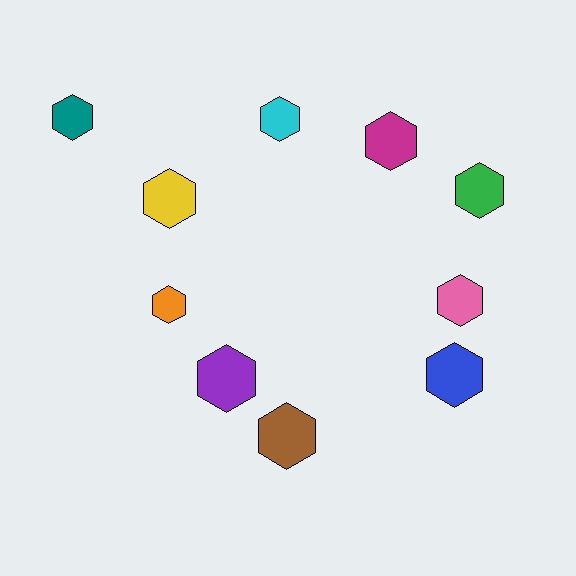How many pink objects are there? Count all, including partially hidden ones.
There is 1 pink object.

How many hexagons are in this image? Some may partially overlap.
There are 10 hexagons.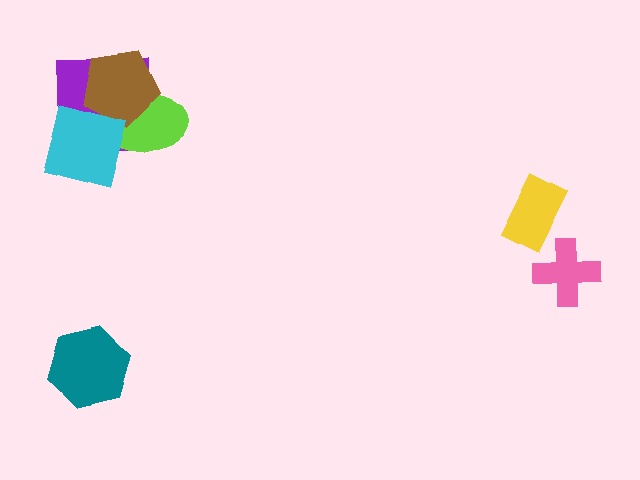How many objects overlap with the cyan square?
3 objects overlap with the cyan square.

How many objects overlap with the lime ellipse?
3 objects overlap with the lime ellipse.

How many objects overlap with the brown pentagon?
3 objects overlap with the brown pentagon.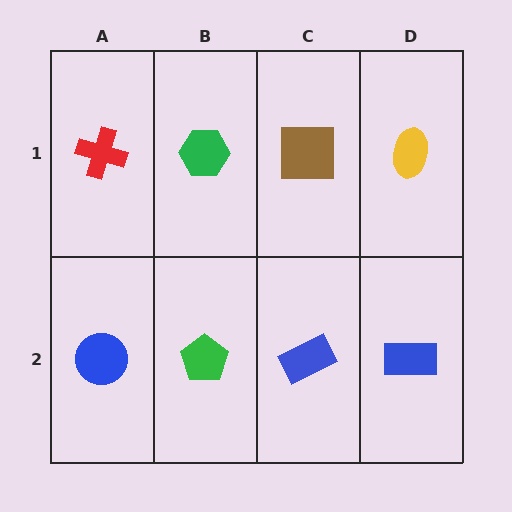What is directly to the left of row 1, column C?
A green hexagon.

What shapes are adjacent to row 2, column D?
A yellow ellipse (row 1, column D), a blue rectangle (row 2, column C).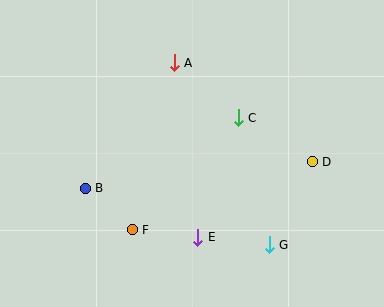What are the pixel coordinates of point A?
Point A is at (174, 63).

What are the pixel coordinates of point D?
Point D is at (312, 162).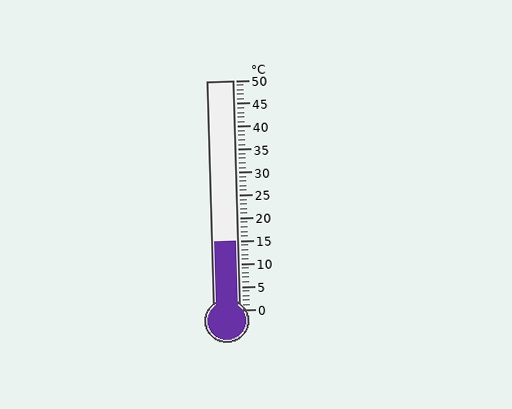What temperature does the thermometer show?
The thermometer shows approximately 15°C.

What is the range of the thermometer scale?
The thermometer scale ranges from 0°C to 50°C.